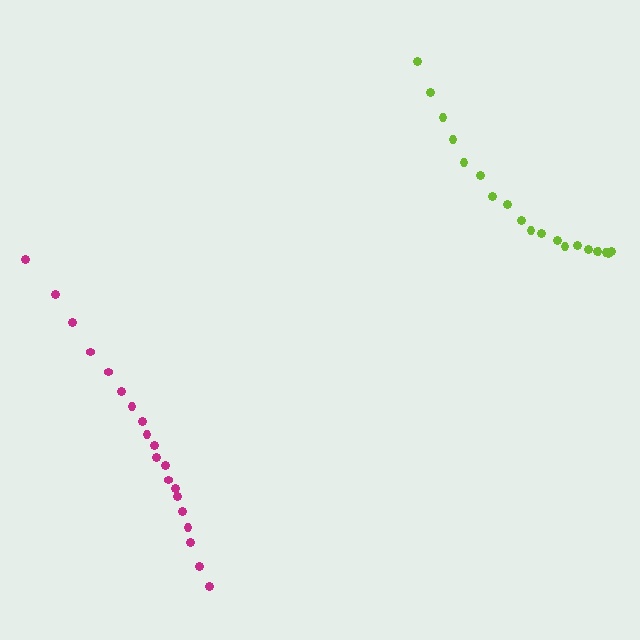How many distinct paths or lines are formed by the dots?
There are 2 distinct paths.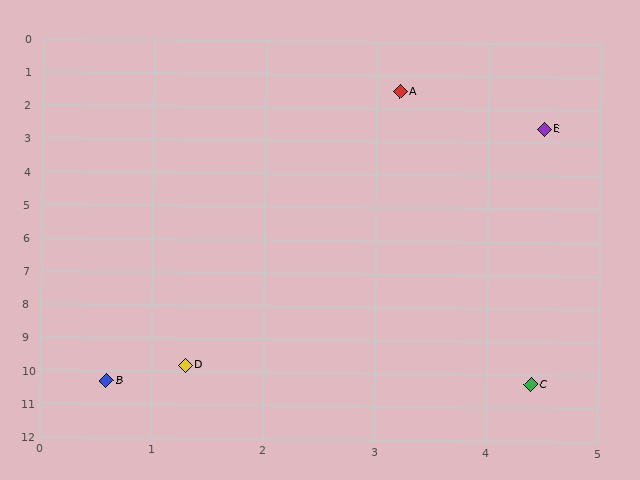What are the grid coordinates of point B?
Point B is at approximately (0.6, 10.3).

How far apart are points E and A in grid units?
Points E and A are about 1.7 grid units apart.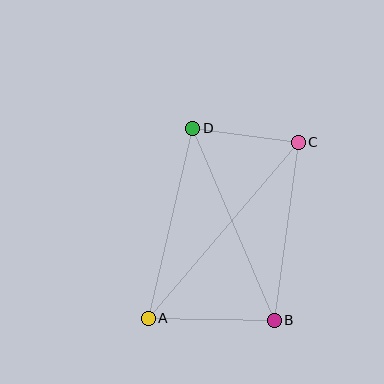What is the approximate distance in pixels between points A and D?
The distance between A and D is approximately 195 pixels.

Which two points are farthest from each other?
Points A and C are farthest from each other.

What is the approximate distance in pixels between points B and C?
The distance between B and C is approximately 180 pixels.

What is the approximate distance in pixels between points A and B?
The distance between A and B is approximately 126 pixels.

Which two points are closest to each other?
Points C and D are closest to each other.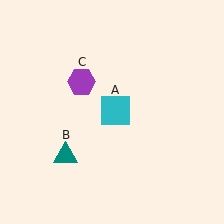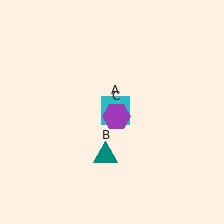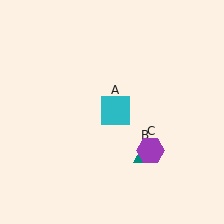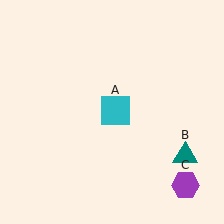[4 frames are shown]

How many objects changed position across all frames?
2 objects changed position: teal triangle (object B), purple hexagon (object C).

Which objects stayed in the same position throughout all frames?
Cyan square (object A) remained stationary.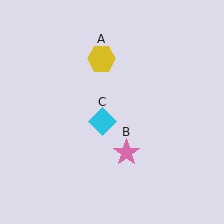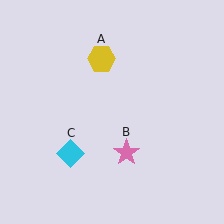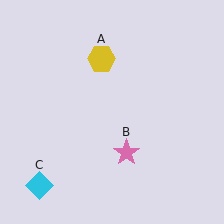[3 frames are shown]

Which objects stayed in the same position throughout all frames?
Yellow hexagon (object A) and pink star (object B) remained stationary.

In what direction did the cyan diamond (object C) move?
The cyan diamond (object C) moved down and to the left.